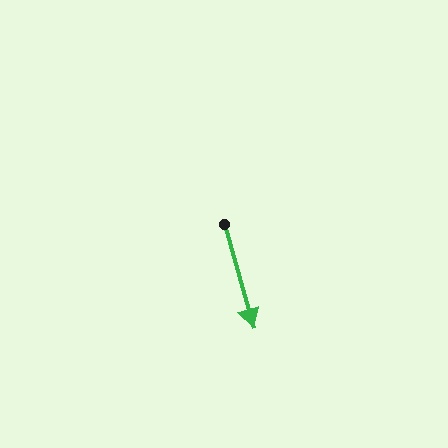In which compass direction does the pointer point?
South.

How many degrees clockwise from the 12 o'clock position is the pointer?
Approximately 164 degrees.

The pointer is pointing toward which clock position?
Roughly 5 o'clock.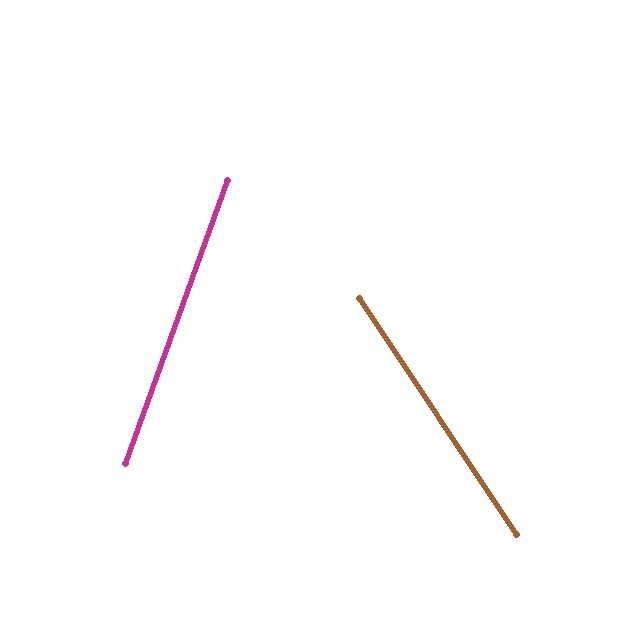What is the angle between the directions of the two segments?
Approximately 54 degrees.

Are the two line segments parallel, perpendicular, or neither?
Neither parallel nor perpendicular — they differ by about 54°.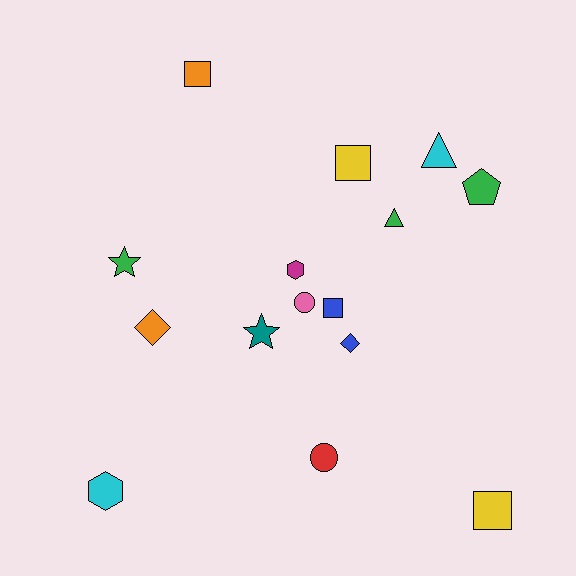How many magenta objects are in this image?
There is 1 magenta object.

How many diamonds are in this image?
There are 2 diamonds.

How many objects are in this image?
There are 15 objects.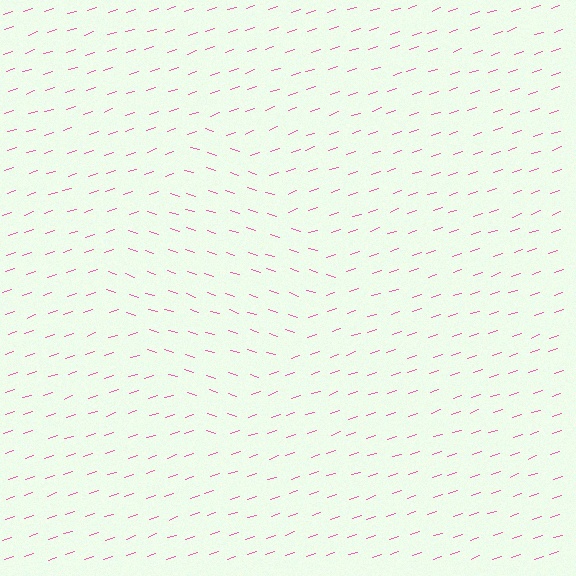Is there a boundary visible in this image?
Yes, there is a texture boundary formed by a change in line orientation.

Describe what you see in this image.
The image is filled with small pink line segments. A diamond region in the image has lines oriented differently from the surrounding lines, creating a visible texture boundary.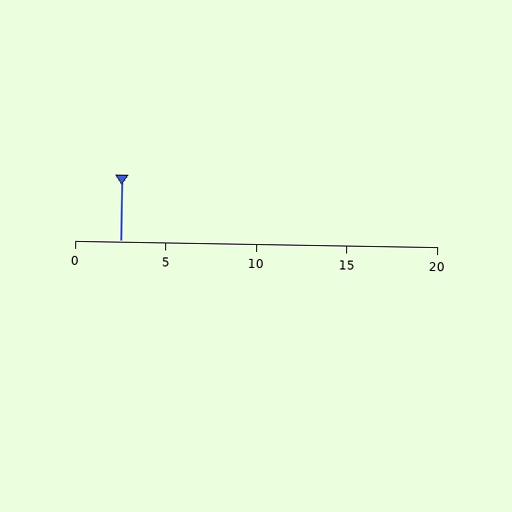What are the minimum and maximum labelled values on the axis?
The axis runs from 0 to 20.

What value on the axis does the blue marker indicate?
The marker indicates approximately 2.5.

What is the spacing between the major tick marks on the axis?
The major ticks are spaced 5 apart.